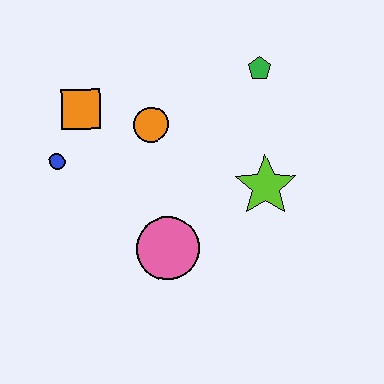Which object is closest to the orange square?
The blue circle is closest to the orange square.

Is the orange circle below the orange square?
Yes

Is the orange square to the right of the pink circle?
No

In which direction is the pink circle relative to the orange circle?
The pink circle is below the orange circle.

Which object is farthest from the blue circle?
The green pentagon is farthest from the blue circle.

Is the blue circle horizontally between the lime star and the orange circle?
No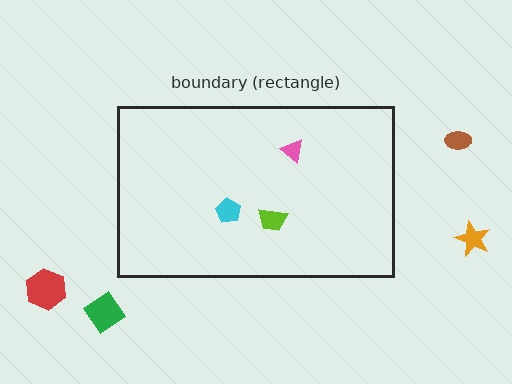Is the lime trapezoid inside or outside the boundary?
Inside.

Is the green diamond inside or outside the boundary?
Outside.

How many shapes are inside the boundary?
3 inside, 4 outside.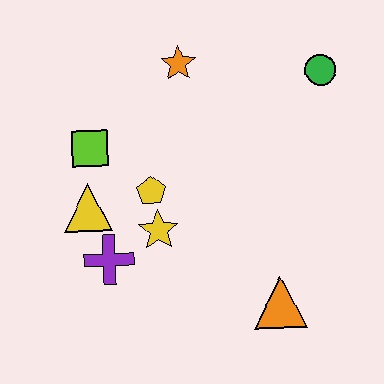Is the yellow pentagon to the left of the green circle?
Yes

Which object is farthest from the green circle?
The purple cross is farthest from the green circle.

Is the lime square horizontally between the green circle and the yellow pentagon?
No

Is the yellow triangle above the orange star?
No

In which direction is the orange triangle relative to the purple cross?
The orange triangle is to the right of the purple cross.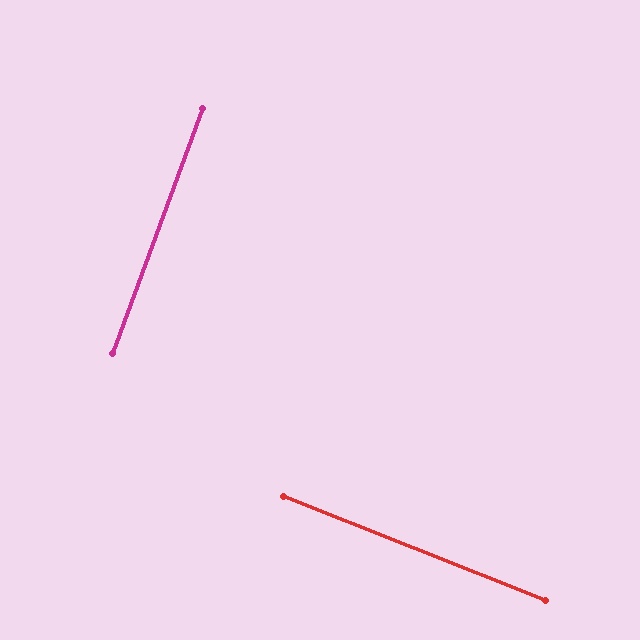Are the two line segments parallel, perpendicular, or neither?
Perpendicular — they meet at approximately 89°.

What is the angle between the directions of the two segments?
Approximately 89 degrees.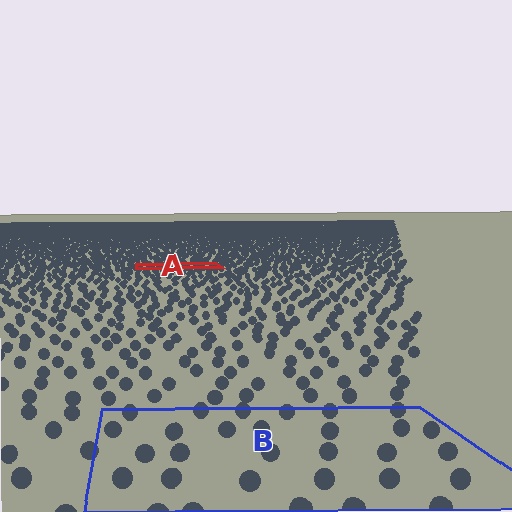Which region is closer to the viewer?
Region B is closer. The texture elements there are larger and more spread out.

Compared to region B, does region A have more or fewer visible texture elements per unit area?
Region A has more texture elements per unit area — they are packed more densely because it is farther away.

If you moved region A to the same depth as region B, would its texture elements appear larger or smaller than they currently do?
They would appear larger. At a closer depth, the same texture elements are projected at a bigger on-screen size.